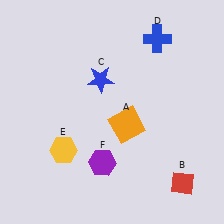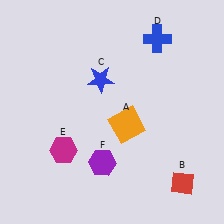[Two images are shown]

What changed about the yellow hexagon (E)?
In Image 1, E is yellow. In Image 2, it changed to magenta.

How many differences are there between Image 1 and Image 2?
There is 1 difference between the two images.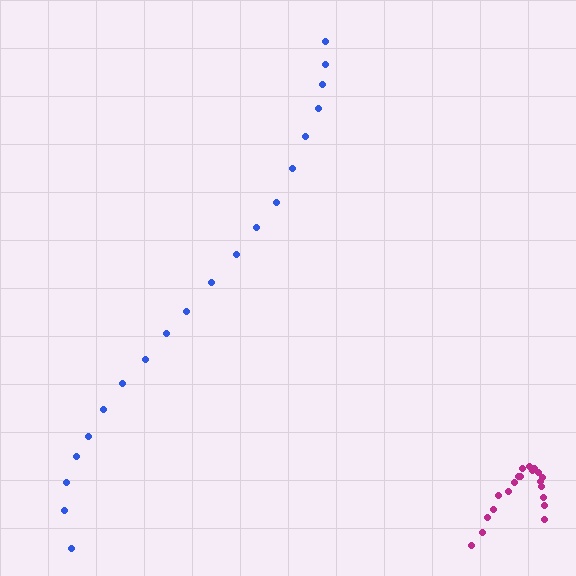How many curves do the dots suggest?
There are 2 distinct paths.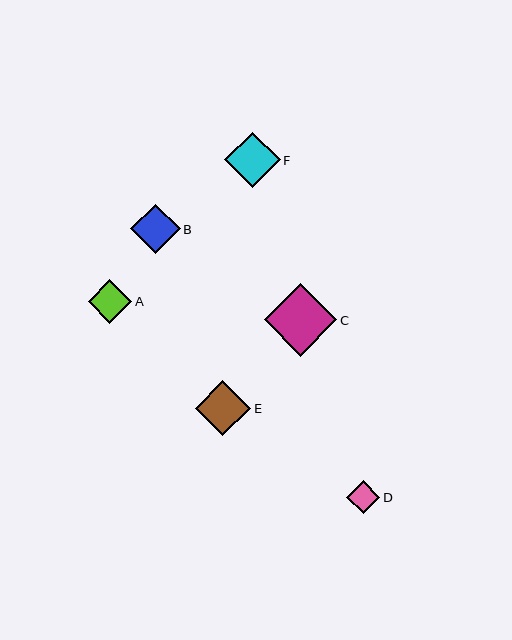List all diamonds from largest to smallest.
From largest to smallest: C, F, E, B, A, D.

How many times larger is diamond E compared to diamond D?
Diamond E is approximately 1.7 times the size of diamond D.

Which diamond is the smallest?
Diamond D is the smallest with a size of approximately 33 pixels.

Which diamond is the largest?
Diamond C is the largest with a size of approximately 73 pixels.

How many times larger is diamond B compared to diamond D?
Diamond B is approximately 1.5 times the size of diamond D.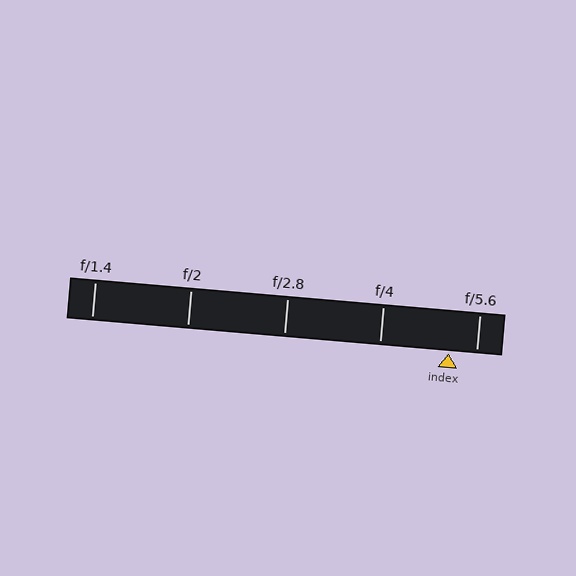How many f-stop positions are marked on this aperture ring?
There are 5 f-stop positions marked.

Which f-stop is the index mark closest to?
The index mark is closest to f/5.6.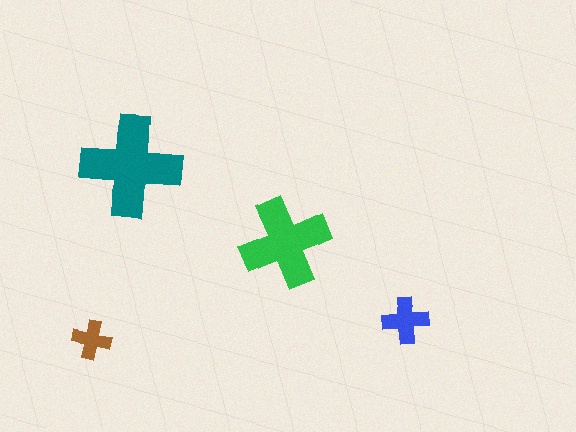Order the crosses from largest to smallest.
the teal one, the green one, the blue one, the brown one.